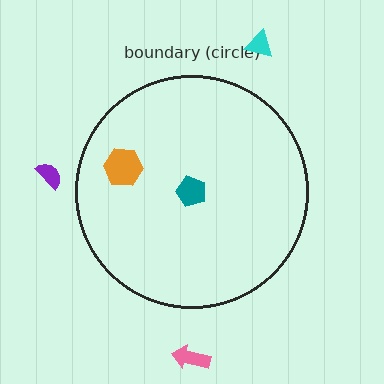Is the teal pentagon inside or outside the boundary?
Inside.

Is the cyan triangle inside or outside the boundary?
Outside.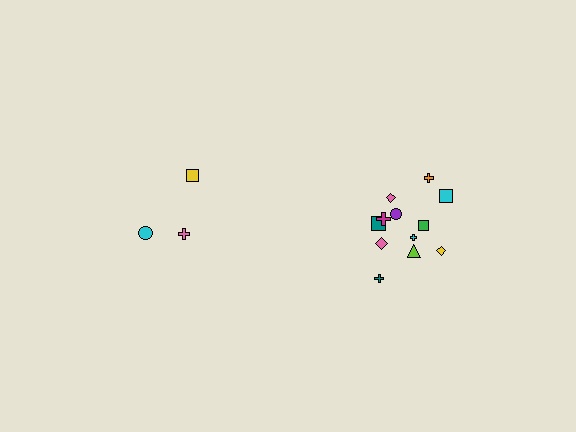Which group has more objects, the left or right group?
The right group.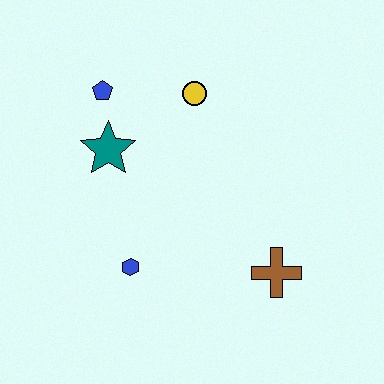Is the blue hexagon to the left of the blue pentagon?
No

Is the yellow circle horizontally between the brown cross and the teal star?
Yes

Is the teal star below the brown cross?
No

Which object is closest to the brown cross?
The blue hexagon is closest to the brown cross.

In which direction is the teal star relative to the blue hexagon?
The teal star is above the blue hexagon.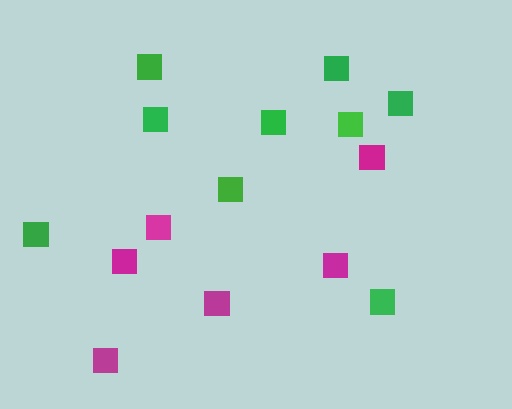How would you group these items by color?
There are 2 groups: one group of green squares (9) and one group of magenta squares (6).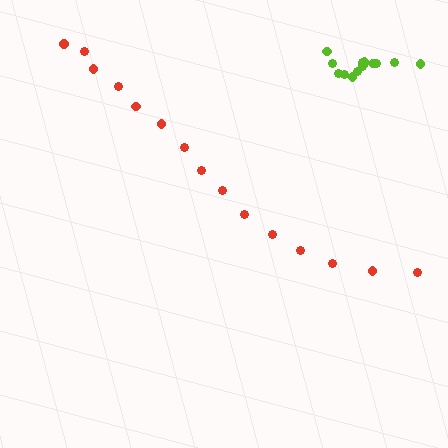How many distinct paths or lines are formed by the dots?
There are 2 distinct paths.